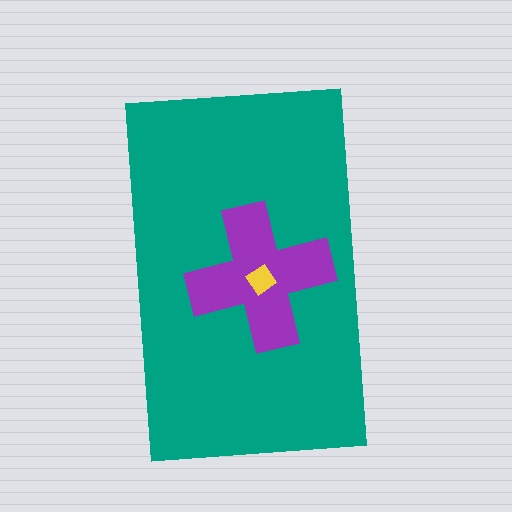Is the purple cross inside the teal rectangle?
Yes.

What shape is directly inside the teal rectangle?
The purple cross.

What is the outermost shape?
The teal rectangle.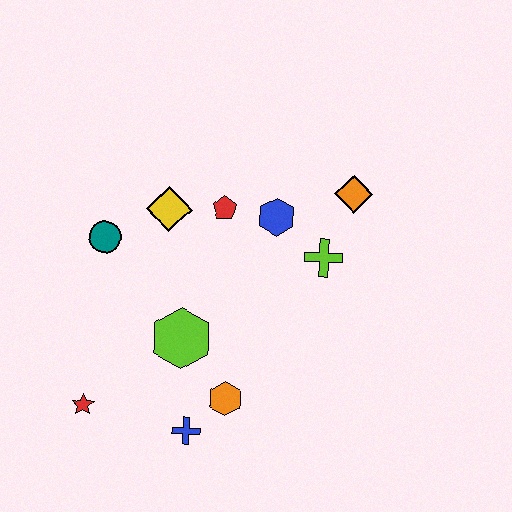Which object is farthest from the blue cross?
The orange diamond is farthest from the blue cross.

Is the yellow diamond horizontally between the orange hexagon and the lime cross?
No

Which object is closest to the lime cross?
The blue hexagon is closest to the lime cross.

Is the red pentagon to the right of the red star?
Yes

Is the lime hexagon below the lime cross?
Yes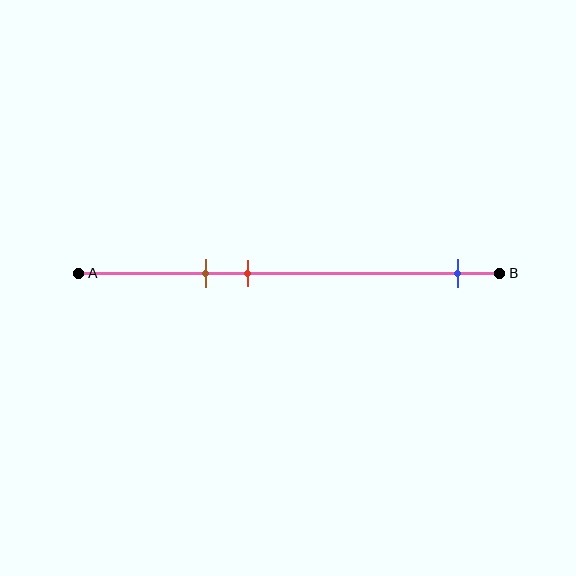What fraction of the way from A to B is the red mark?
The red mark is approximately 40% (0.4) of the way from A to B.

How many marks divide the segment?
There are 3 marks dividing the segment.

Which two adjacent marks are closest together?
The brown and red marks are the closest adjacent pair.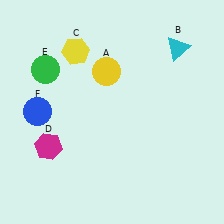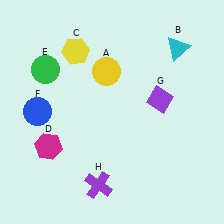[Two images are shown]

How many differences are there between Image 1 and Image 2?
There are 2 differences between the two images.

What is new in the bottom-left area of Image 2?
A purple cross (H) was added in the bottom-left area of Image 2.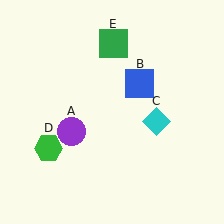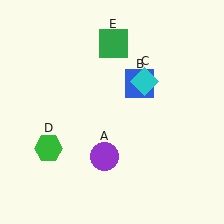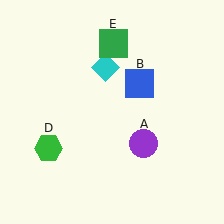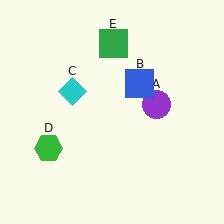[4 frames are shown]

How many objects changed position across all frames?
2 objects changed position: purple circle (object A), cyan diamond (object C).